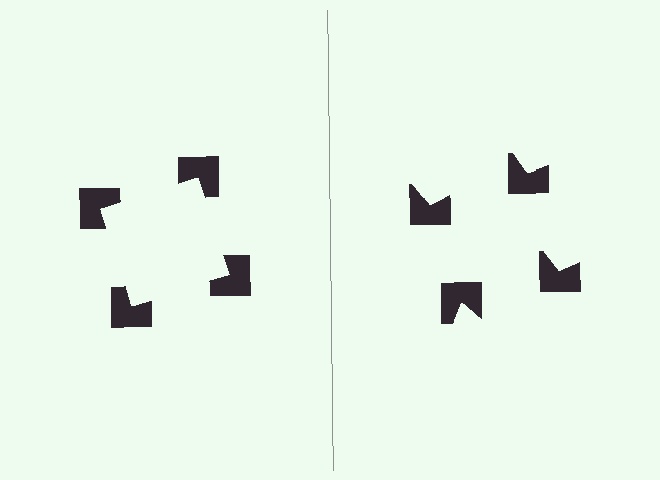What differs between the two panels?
The notched squares are positioned identically on both sides; only the wedge orientations differ. On the left they align to a square; on the right they are misaligned.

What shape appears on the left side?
An illusory square.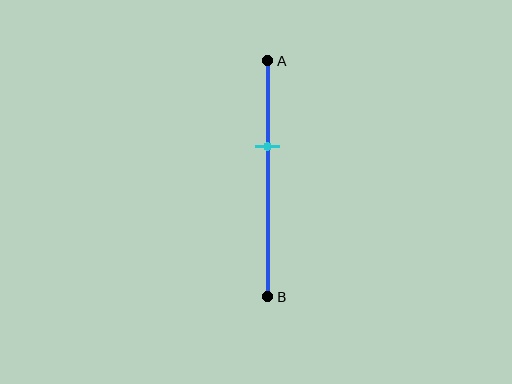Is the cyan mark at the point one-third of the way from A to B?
Yes, the mark is approximately at the one-third point.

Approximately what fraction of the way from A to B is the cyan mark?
The cyan mark is approximately 35% of the way from A to B.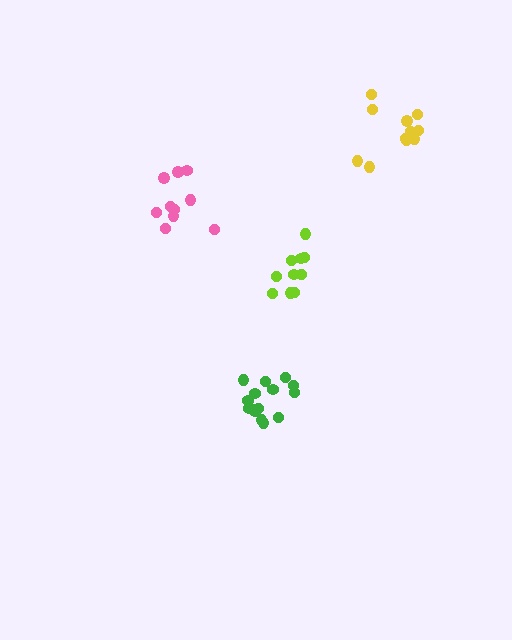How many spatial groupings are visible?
There are 4 spatial groupings.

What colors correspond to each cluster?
The clusters are colored: pink, yellow, lime, green.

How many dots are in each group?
Group 1: 10 dots, Group 2: 11 dots, Group 3: 10 dots, Group 4: 15 dots (46 total).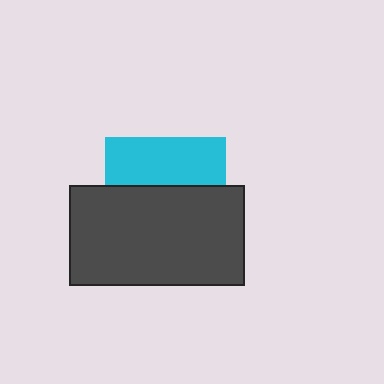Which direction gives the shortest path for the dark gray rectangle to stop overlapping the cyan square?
Moving down gives the shortest separation.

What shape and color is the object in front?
The object in front is a dark gray rectangle.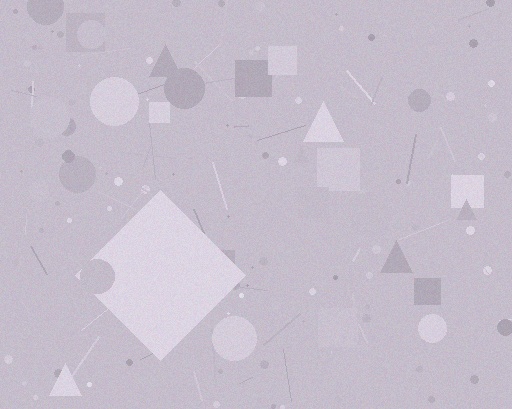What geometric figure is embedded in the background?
A diamond is embedded in the background.